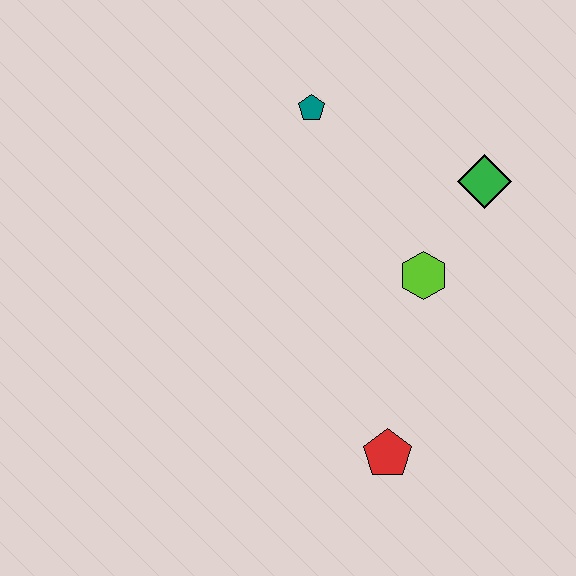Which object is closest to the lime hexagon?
The green diamond is closest to the lime hexagon.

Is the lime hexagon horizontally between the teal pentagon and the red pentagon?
No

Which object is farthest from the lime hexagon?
The teal pentagon is farthest from the lime hexagon.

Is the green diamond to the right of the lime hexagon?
Yes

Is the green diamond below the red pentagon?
No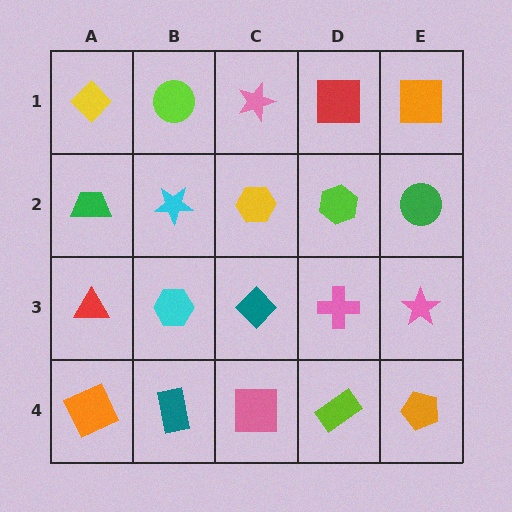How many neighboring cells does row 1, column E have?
2.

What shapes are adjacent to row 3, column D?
A lime hexagon (row 2, column D), a lime rectangle (row 4, column D), a teal diamond (row 3, column C), a pink star (row 3, column E).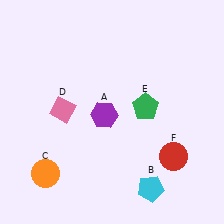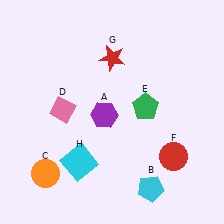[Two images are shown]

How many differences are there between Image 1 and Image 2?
There are 2 differences between the two images.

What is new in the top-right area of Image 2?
A red star (G) was added in the top-right area of Image 2.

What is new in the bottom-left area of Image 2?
A cyan square (H) was added in the bottom-left area of Image 2.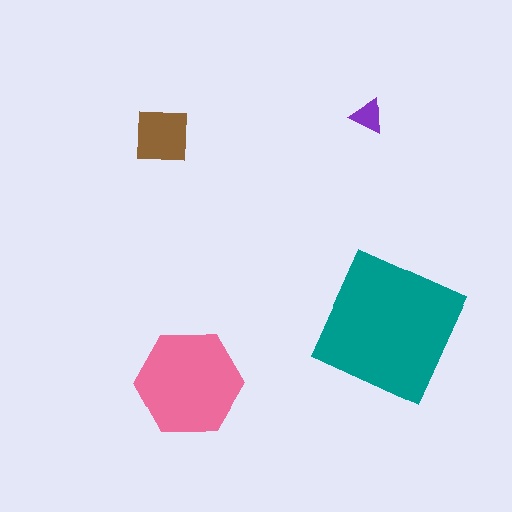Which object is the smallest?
The purple triangle.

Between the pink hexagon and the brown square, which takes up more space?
The pink hexagon.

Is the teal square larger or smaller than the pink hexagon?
Larger.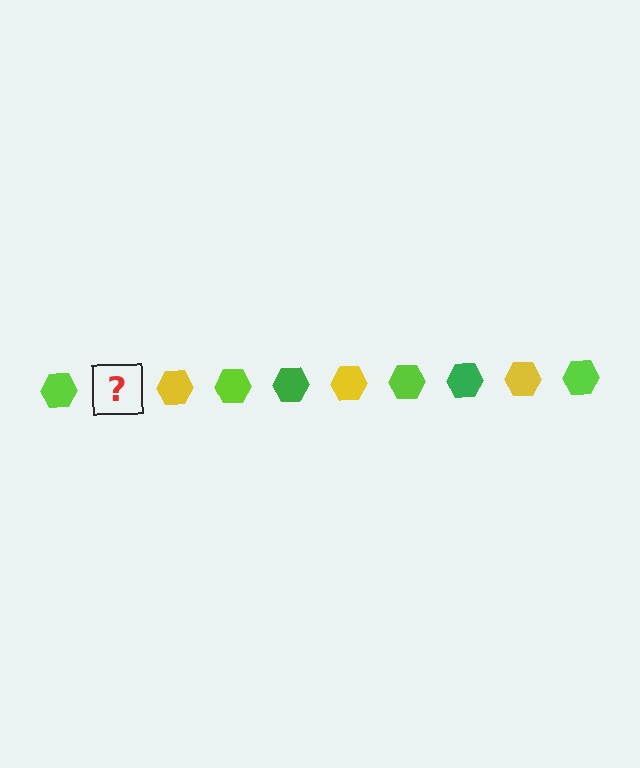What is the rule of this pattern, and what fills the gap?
The rule is that the pattern cycles through lime, green, yellow hexagons. The gap should be filled with a green hexagon.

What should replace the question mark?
The question mark should be replaced with a green hexagon.